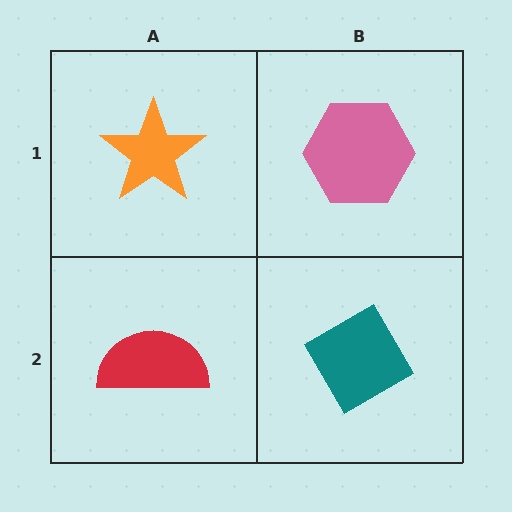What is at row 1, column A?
An orange star.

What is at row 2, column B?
A teal diamond.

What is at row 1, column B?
A pink hexagon.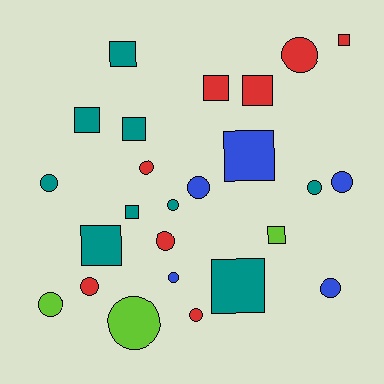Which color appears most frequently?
Teal, with 9 objects.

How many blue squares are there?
There is 1 blue square.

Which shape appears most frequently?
Circle, with 14 objects.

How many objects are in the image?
There are 25 objects.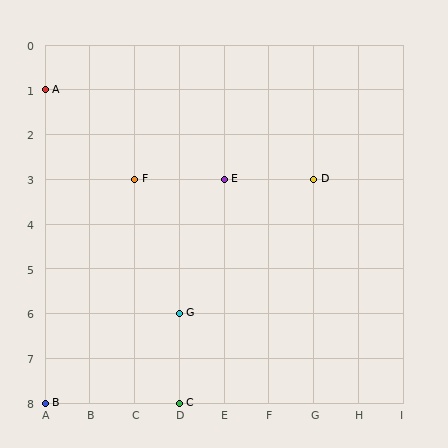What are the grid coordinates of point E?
Point E is at grid coordinates (E, 3).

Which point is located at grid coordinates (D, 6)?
Point G is at (D, 6).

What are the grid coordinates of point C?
Point C is at grid coordinates (D, 8).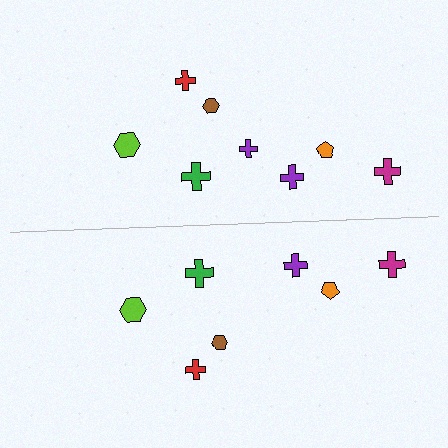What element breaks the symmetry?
A purple cross is missing from the bottom side.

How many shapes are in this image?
There are 15 shapes in this image.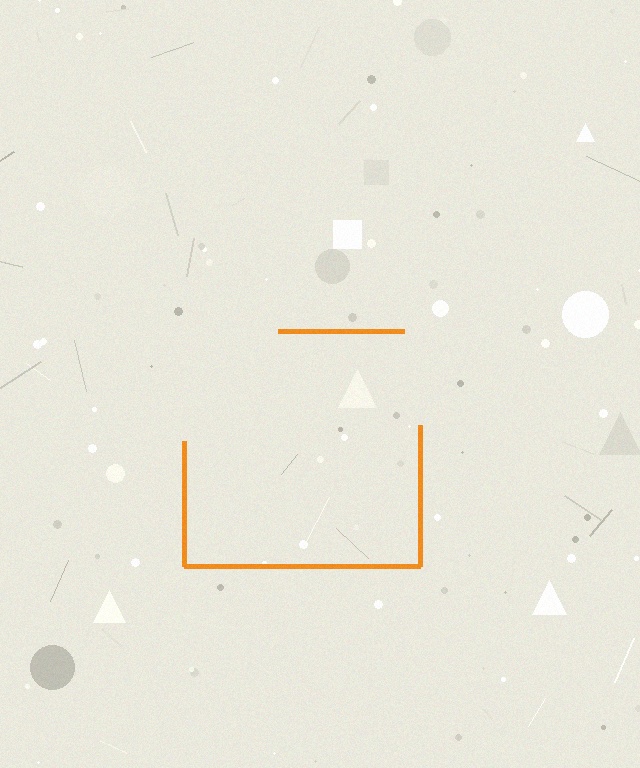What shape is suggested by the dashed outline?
The dashed outline suggests a square.